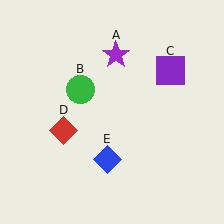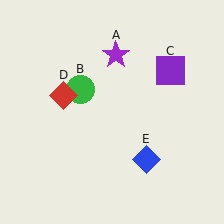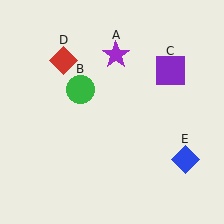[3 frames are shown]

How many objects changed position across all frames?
2 objects changed position: red diamond (object D), blue diamond (object E).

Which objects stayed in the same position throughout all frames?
Purple star (object A) and green circle (object B) and purple square (object C) remained stationary.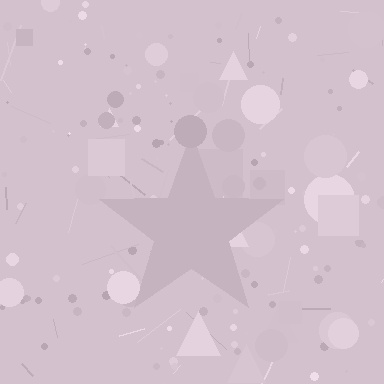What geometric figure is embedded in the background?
A star is embedded in the background.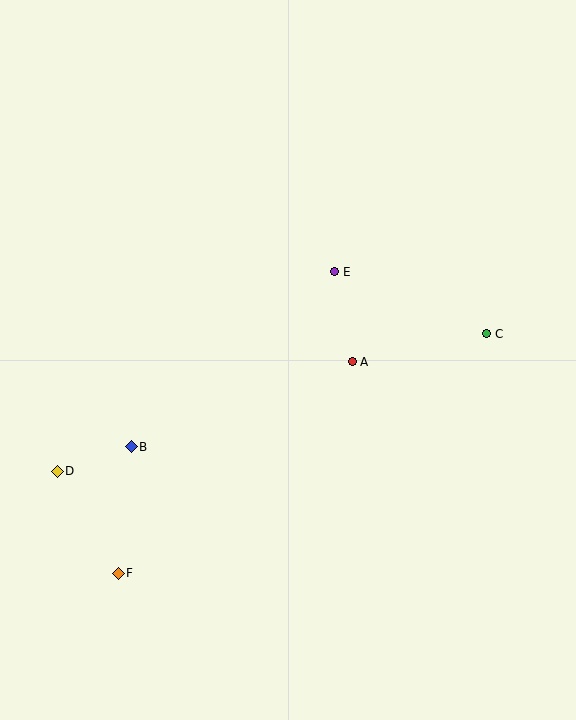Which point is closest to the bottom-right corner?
Point C is closest to the bottom-right corner.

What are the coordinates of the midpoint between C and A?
The midpoint between C and A is at (419, 348).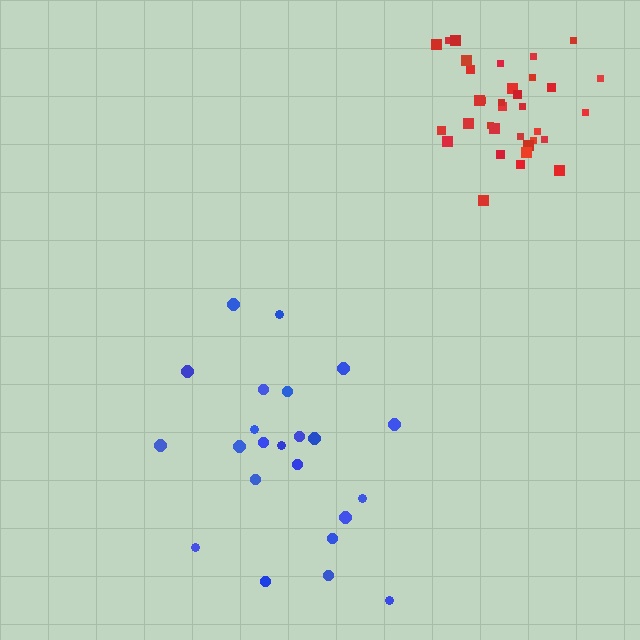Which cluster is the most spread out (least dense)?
Blue.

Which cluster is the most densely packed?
Red.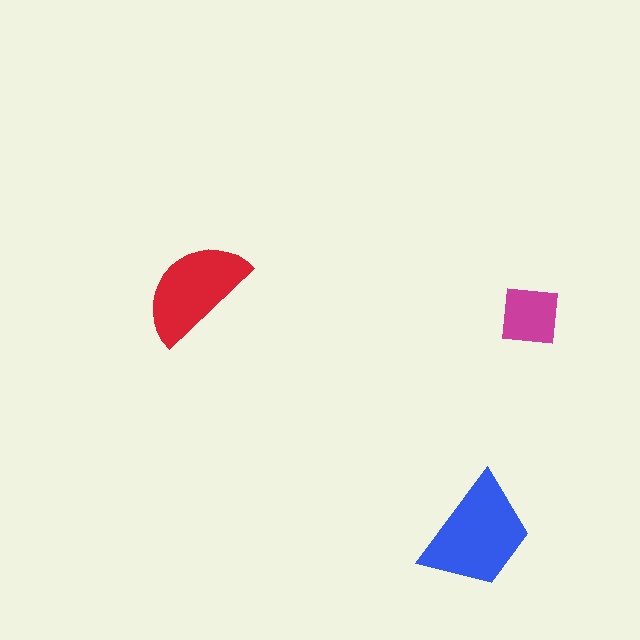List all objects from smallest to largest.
The magenta square, the red semicircle, the blue trapezoid.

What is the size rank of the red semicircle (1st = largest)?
2nd.